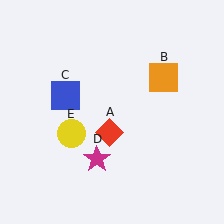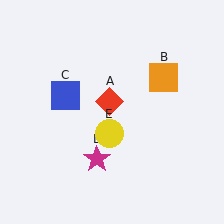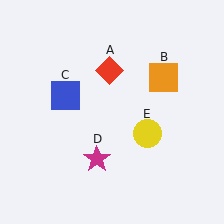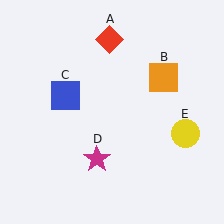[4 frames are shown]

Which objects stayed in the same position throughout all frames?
Orange square (object B) and blue square (object C) and magenta star (object D) remained stationary.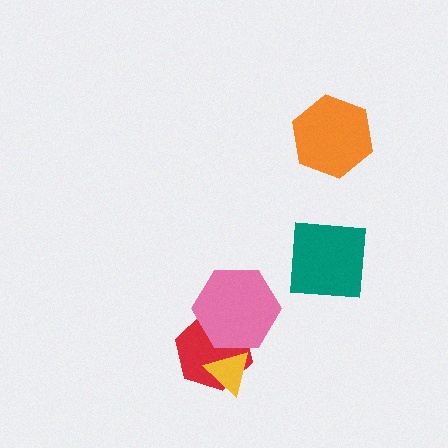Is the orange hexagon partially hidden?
No, no other shape covers it.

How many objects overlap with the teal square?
0 objects overlap with the teal square.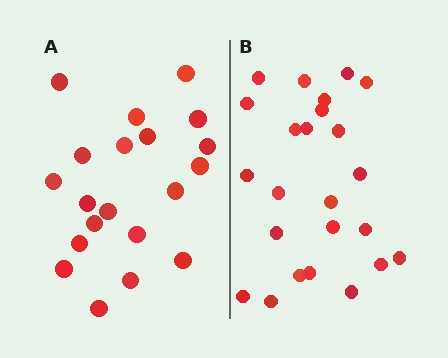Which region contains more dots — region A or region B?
Region B (the right region) has more dots.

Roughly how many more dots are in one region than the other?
Region B has about 4 more dots than region A.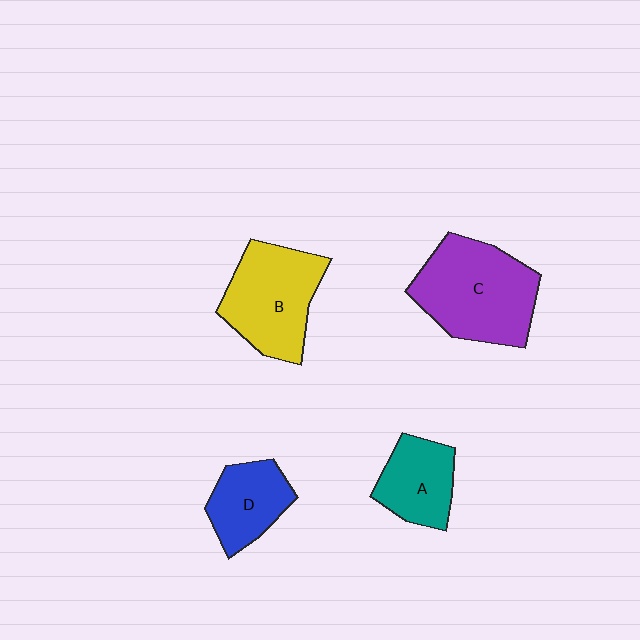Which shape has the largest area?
Shape C (purple).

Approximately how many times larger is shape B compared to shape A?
Approximately 1.5 times.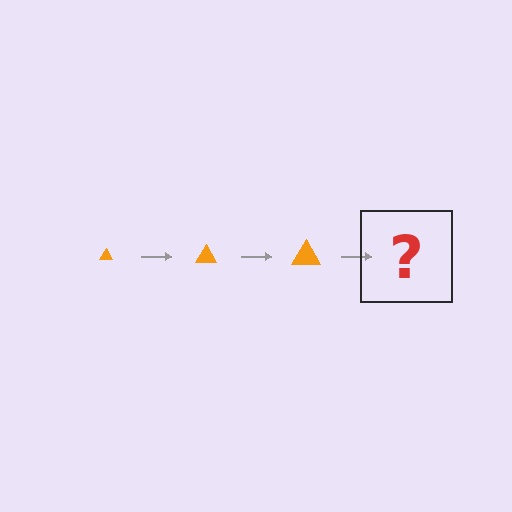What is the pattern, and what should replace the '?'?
The pattern is that the triangle gets progressively larger each step. The '?' should be an orange triangle, larger than the previous one.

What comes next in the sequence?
The next element should be an orange triangle, larger than the previous one.